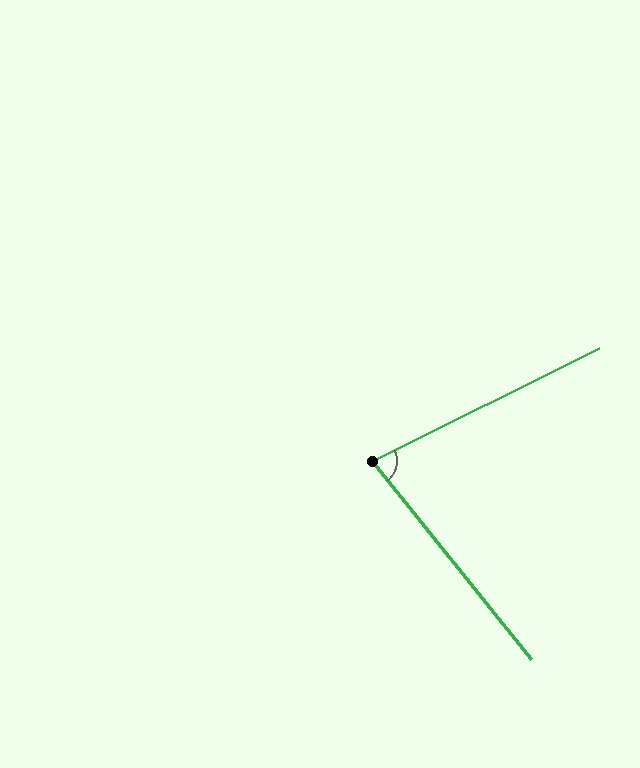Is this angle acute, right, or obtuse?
It is acute.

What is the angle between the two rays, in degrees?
Approximately 78 degrees.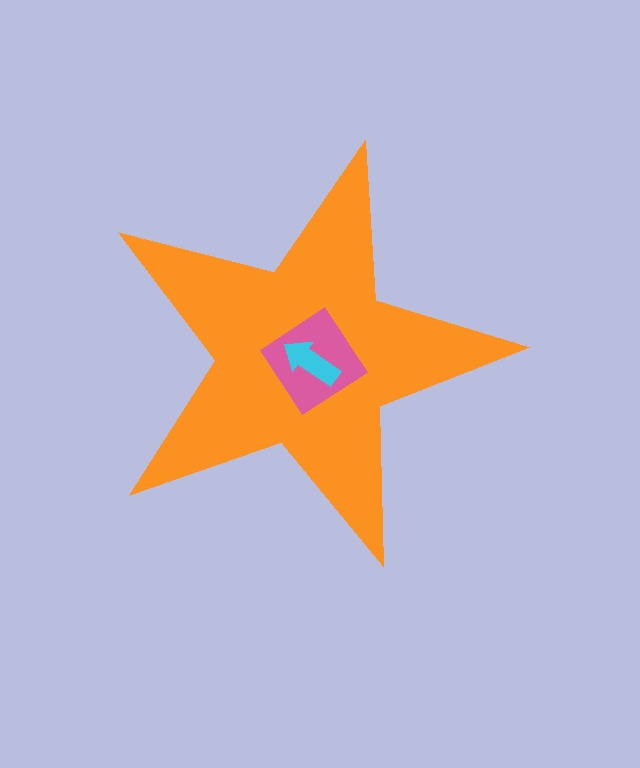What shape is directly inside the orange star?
The pink diamond.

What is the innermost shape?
The cyan arrow.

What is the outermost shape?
The orange star.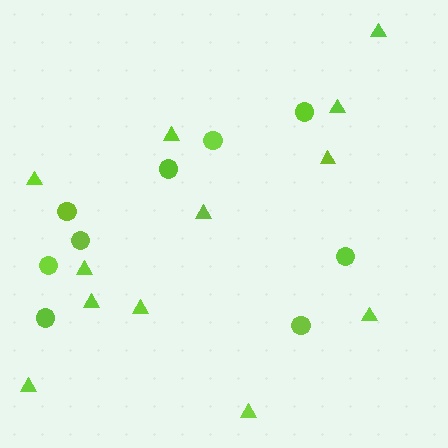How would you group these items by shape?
There are 2 groups: one group of triangles (12) and one group of circles (9).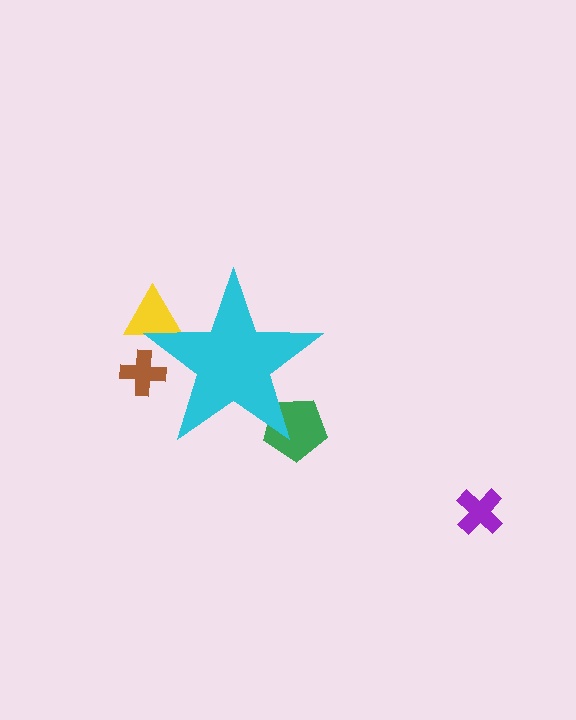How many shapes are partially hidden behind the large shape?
3 shapes are partially hidden.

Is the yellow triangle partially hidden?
Yes, the yellow triangle is partially hidden behind the cyan star.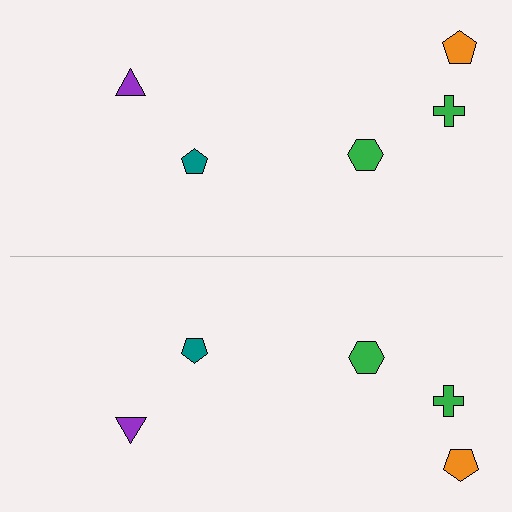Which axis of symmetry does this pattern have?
The pattern has a horizontal axis of symmetry running through the center of the image.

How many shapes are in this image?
There are 10 shapes in this image.